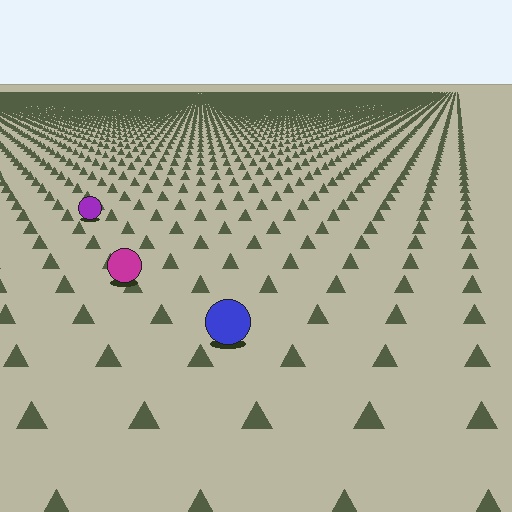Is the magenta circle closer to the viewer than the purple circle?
Yes. The magenta circle is closer — you can tell from the texture gradient: the ground texture is coarser near it.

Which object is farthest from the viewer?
The purple circle is farthest from the viewer. It appears smaller and the ground texture around it is denser.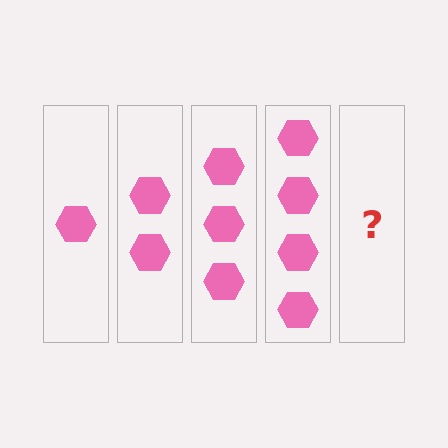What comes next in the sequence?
The next element should be 5 hexagons.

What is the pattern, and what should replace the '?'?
The pattern is that each step adds one more hexagon. The '?' should be 5 hexagons.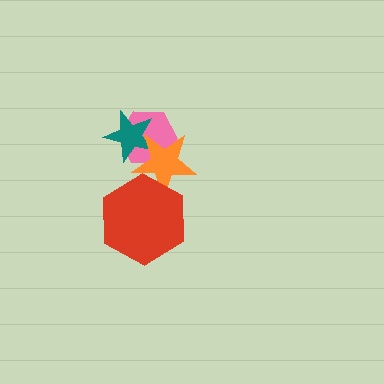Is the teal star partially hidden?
Yes, it is partially covered by another shape.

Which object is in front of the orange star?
The red hexagon is in front of the orange star.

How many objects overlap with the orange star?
3 objects overlap with the orange star.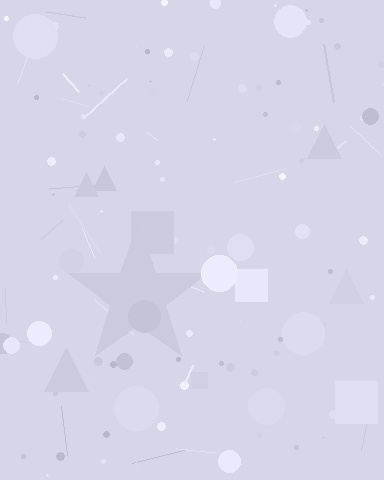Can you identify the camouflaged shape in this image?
The camouflaged shape is a star.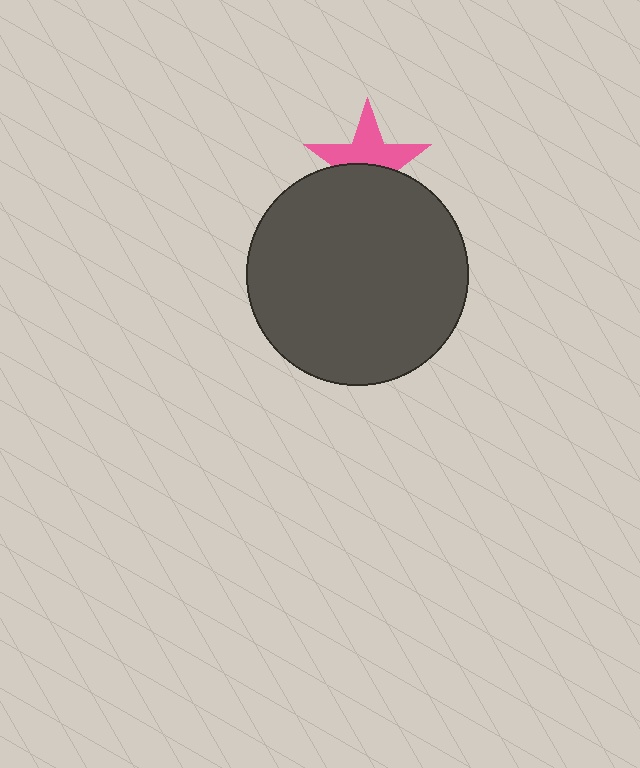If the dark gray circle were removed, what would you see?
You would see the complete pink star.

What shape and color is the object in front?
The object in front is a dark gray circle.